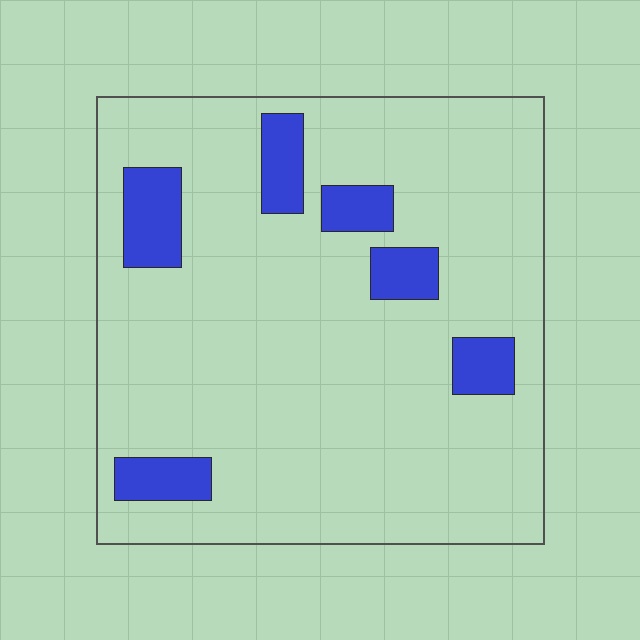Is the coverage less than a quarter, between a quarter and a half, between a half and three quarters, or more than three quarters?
Less than a quarter.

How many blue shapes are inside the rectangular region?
6.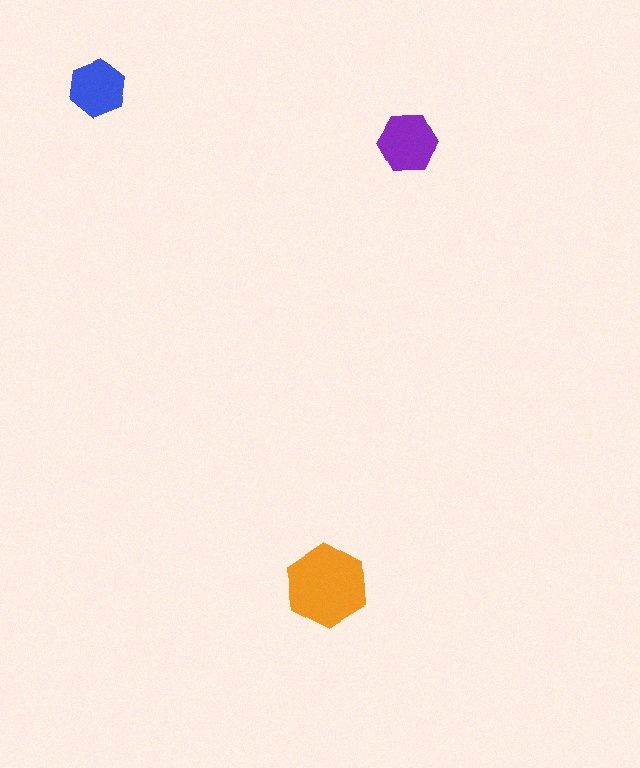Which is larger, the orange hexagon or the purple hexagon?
The orange one.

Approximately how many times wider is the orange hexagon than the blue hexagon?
About 1.5 times wider.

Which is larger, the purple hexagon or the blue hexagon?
The purple one.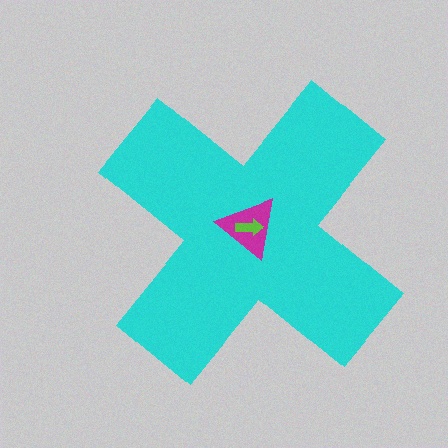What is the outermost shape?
The cyan cross.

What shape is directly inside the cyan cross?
The magenta triangle.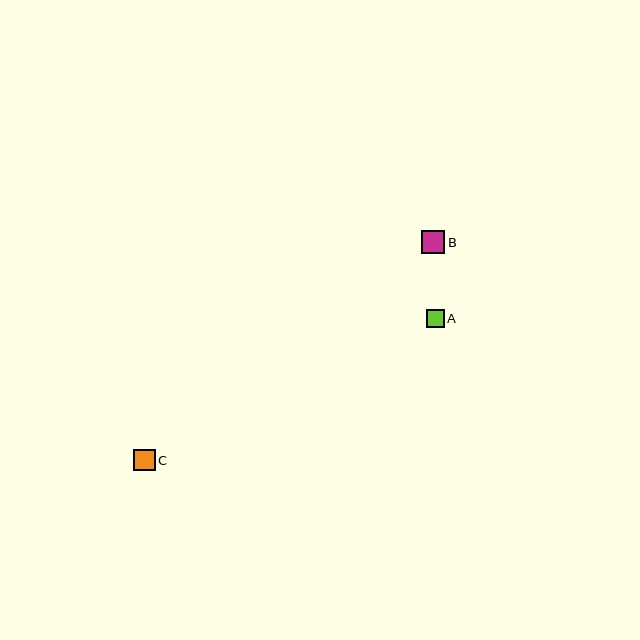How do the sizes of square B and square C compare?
Square B and square C are approximately the same size.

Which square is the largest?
Square B is the largest with a size of approximately 23 pixels.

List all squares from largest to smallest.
From largest to smallest: B, C, A.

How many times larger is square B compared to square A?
Square B is approximately 1.3 times the size of square A.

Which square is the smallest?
Square A is the smallest with a size of approximately 17 pixels.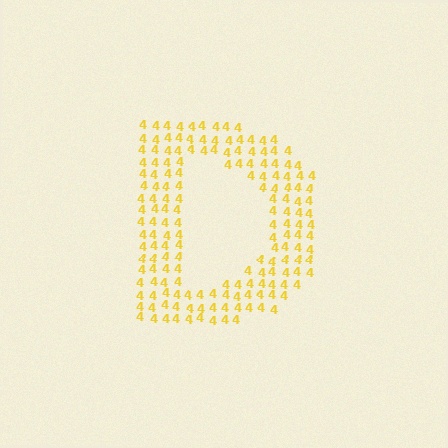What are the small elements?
The small elements are digit 4's.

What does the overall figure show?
The overall figure shows the letter D.